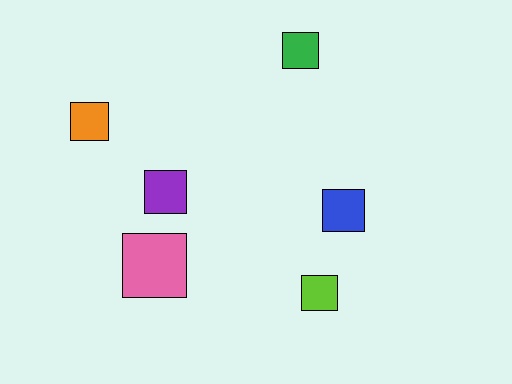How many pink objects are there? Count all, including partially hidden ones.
There is 1 pink object.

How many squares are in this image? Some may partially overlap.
There are 6 squares.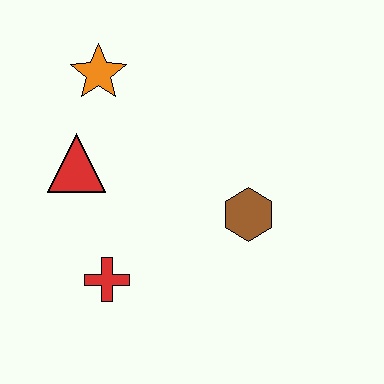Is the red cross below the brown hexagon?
Yes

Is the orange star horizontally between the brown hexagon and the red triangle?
Yes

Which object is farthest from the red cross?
The orange star is farthest from the red cross.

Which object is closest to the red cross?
The red triangle is closest to the red cross.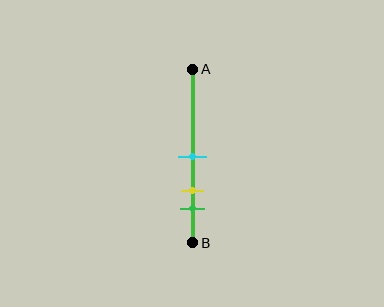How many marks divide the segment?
There are 3 marks dividing the segment.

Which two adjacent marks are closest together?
The yellow and green marks are the closest adjacent pair.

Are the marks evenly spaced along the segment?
Yes, the marks are approximately evenly spaced.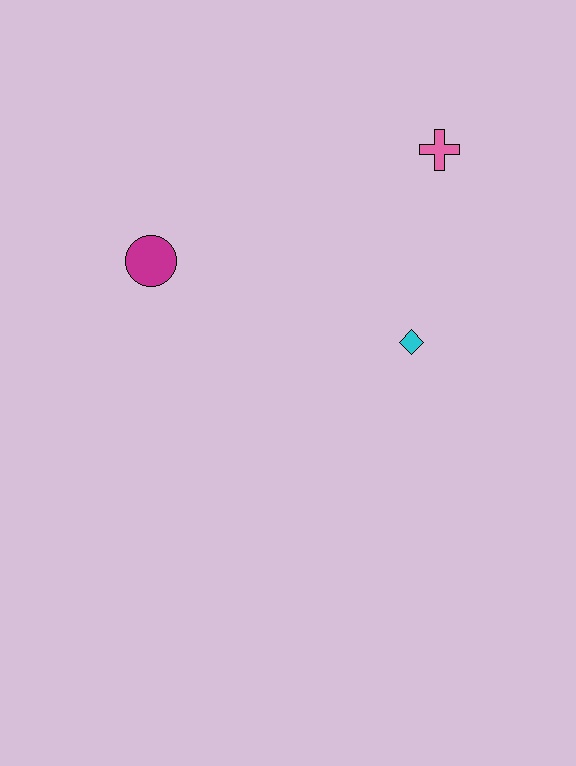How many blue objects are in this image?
There are no blue objects.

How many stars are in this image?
There are no stars.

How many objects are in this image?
There are 3 objects.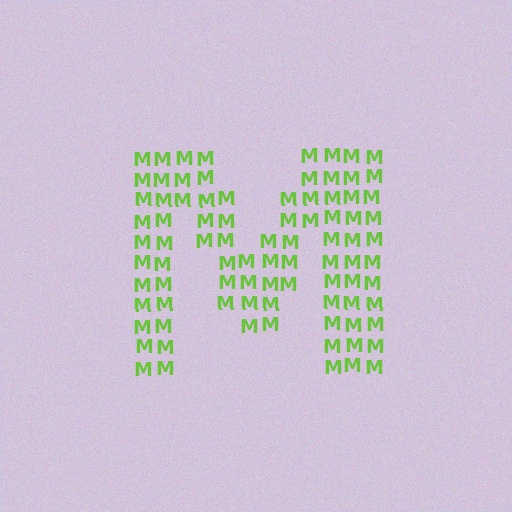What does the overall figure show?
The overall figure shows the letter M.